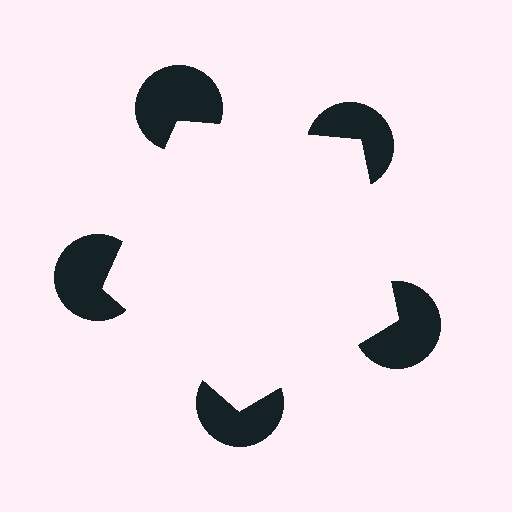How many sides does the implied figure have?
5 sides.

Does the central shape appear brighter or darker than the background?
It typically appears slightly brighter than the background, even though no actual brightness change is drawn.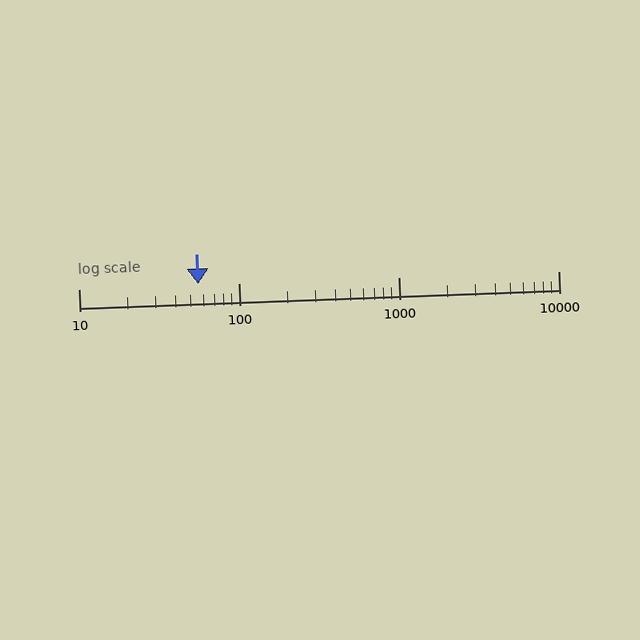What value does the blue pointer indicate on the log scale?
The pointer indicates approximately 56.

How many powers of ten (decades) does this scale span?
The scale spans 3 decades, from 10 to 10000.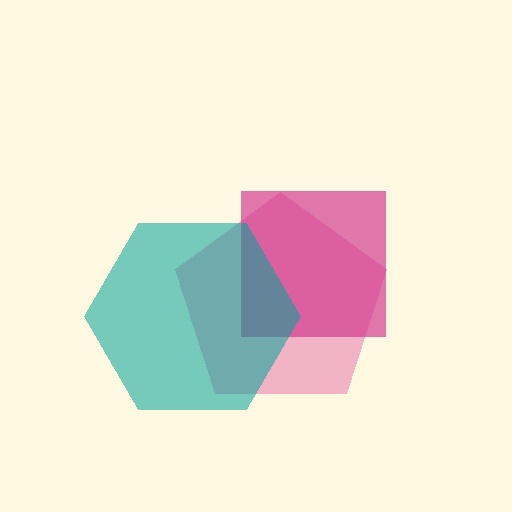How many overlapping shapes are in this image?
There are 3 overlapping shapes in the image.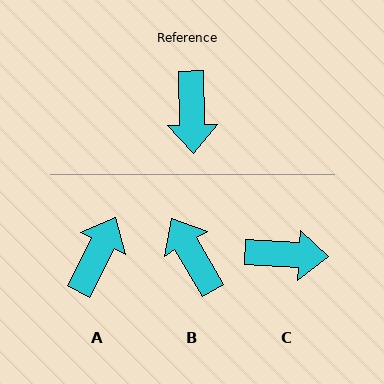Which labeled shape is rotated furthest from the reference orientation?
A, about 152 degrees away.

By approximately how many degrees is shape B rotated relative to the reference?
Approximately 151 degrees clockwise.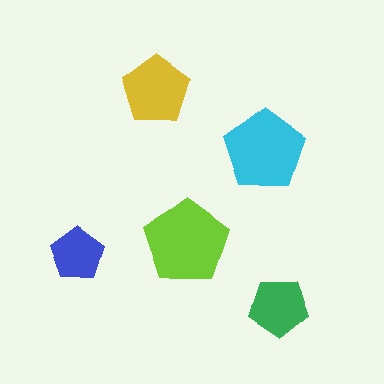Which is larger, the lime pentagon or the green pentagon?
The lime one.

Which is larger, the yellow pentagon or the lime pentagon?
The lime one.